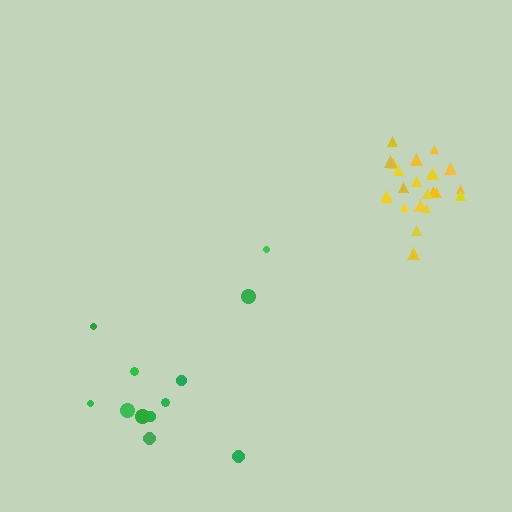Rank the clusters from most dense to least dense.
yellow, green.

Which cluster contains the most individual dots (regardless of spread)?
Yellow (21).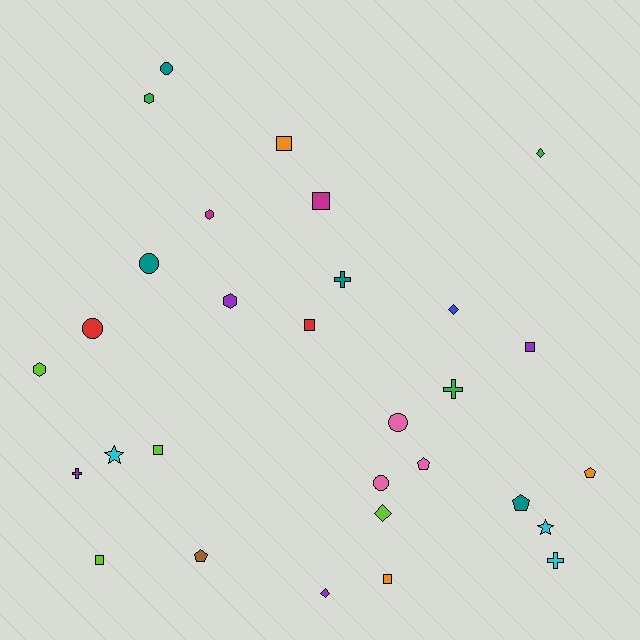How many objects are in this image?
There are 30 objects.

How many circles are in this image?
There are 5 circles.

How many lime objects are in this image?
There are 4 lime objects.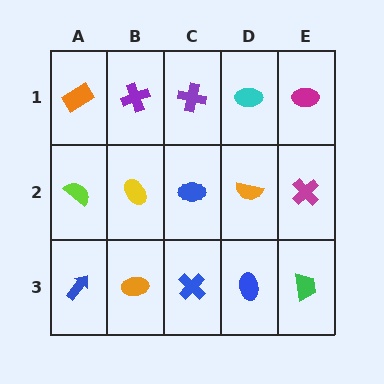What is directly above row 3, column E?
A magenta cross.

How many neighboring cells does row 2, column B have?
4.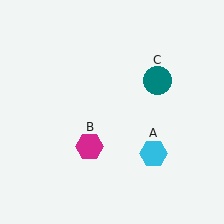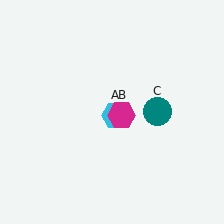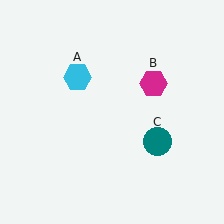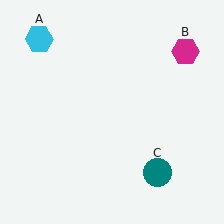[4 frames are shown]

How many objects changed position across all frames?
3 objects changed position: cyan hexagon (object A), magenta hexagon (object B), teal circle (object C).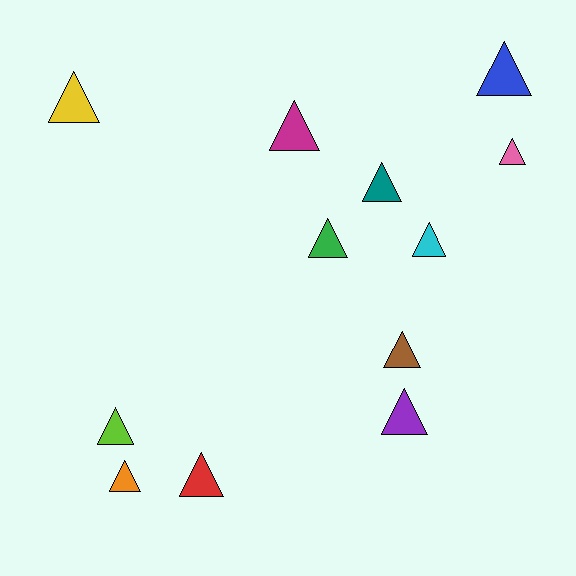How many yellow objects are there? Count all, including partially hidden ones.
There is 1 yellow object.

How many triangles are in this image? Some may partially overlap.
There are 12 triangles.